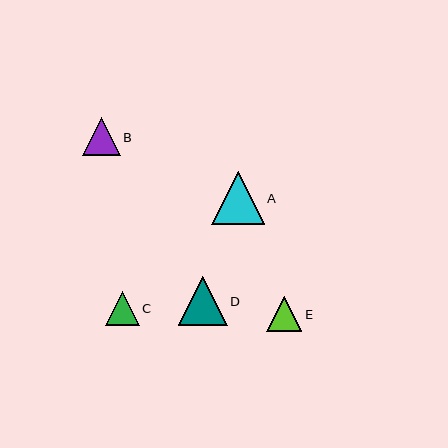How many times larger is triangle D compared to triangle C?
Triangle D is approximately 1.4 times the size of triangle C.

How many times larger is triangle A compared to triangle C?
Triangle A is approximately 1.5 times the size of triangle C.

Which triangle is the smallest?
Triangle C is the smallest with a size of approximately 34 pixels.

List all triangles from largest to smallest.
From largest to smallest: A, D, B, E, C.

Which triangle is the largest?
Triangle A is the largest with a size of approximately 53 pixels.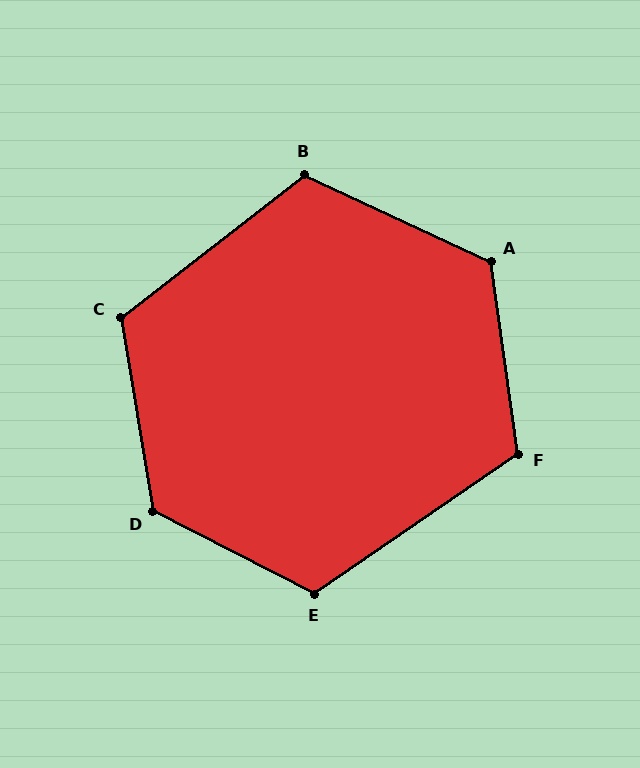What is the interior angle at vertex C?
Approximately 118 degrees (obtuse).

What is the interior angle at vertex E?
Approximately 118 degrees (obtuse).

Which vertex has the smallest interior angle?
F, at approximately 117 degrees.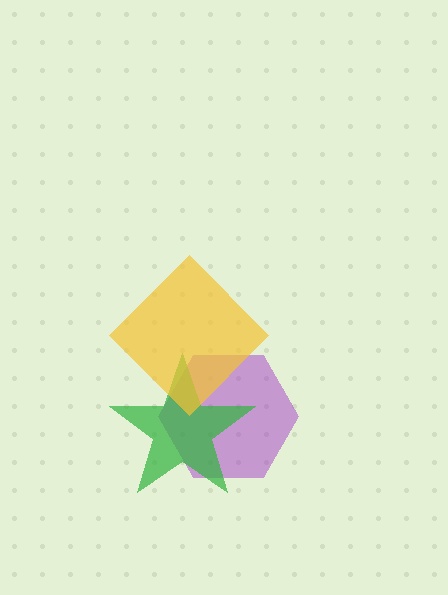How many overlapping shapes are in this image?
There are 3 overlapping shapes in the image.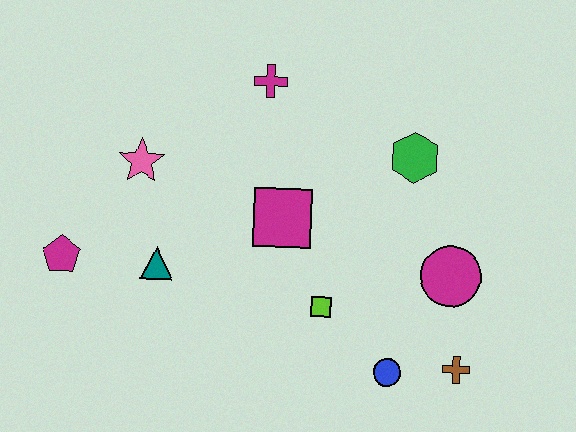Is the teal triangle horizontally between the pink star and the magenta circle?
Yes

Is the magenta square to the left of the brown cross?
Yes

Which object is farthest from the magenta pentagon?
The brown cross is farthest from the magenta pentagon.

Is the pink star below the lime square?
No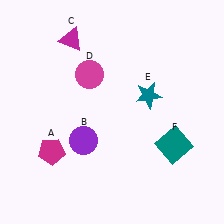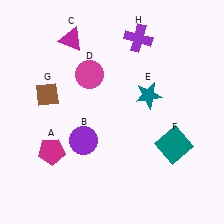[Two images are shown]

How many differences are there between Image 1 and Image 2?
There are 2 differences between the two images.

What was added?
A brown diamond (G), a purple cross (H) were added in Image 2.